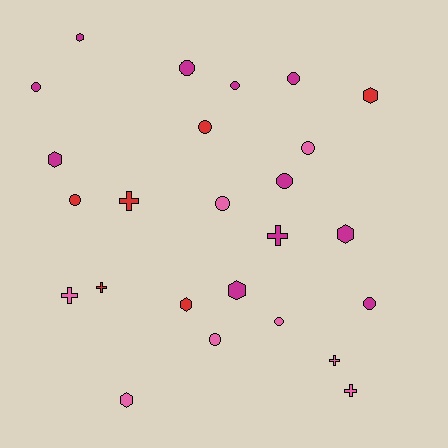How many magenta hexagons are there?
There are 4 magenta hexagons.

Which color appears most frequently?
Magenta, with 11 objects.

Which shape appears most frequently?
Circle, with 12 objects.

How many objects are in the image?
There are 25 objects.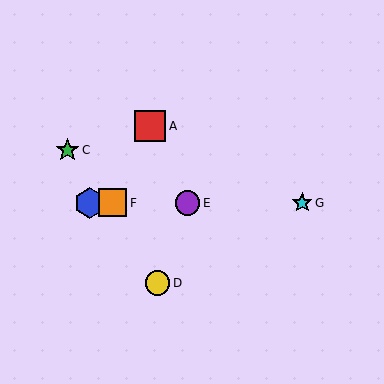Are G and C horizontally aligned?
No, G is at y≈203 and C is at y≈150.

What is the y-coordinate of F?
Object F is at y≈203.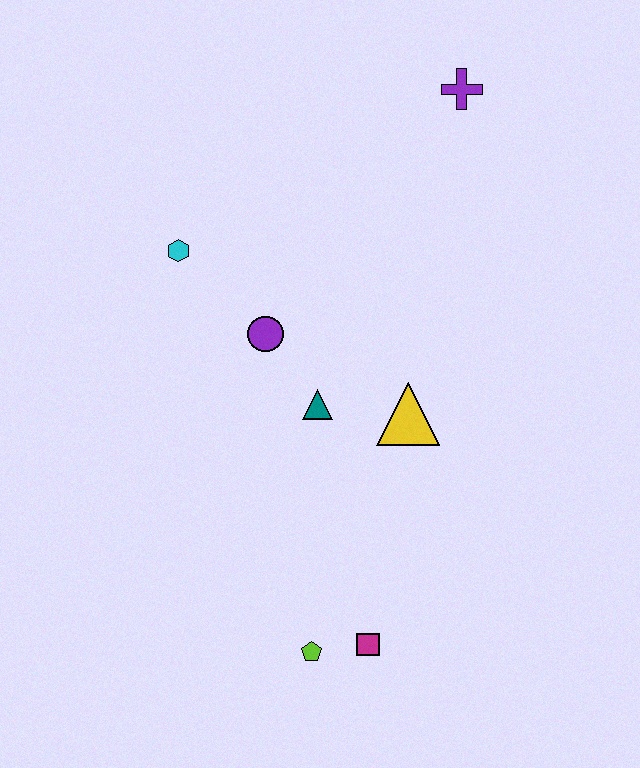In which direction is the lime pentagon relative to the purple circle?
The lime pentagon is below the purple circle.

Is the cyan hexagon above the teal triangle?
Yes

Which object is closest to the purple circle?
The teal triangle is closest to the purple circle.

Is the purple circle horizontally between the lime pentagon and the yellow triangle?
No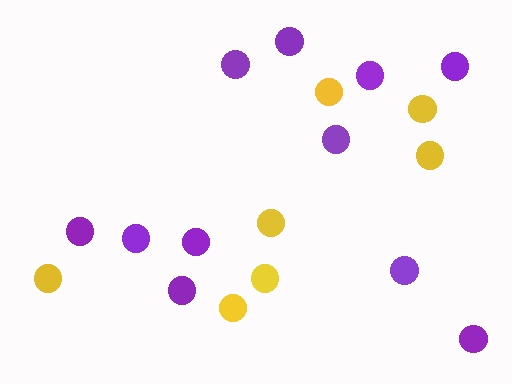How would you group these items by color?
There are 2 groups: one group of purple circles (11) and one group of yellow circles (7).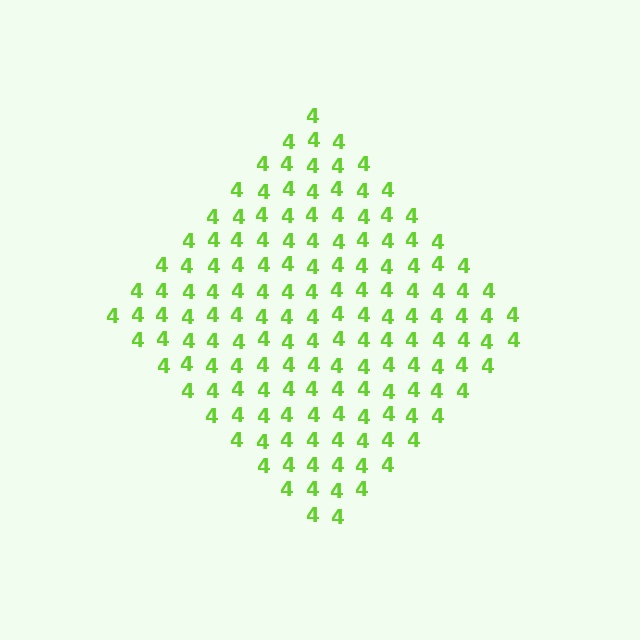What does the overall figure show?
The overall figure shows a diamond.